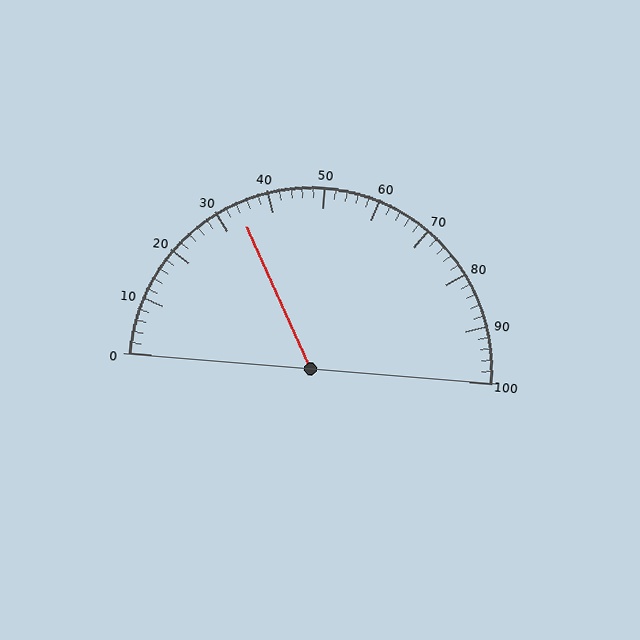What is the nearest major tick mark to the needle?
The nearest major tick mark is 30.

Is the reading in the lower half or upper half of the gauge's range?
The reading is in the lower half of the range (0 to 100).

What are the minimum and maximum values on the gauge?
The gauge ranges from 0 to 100.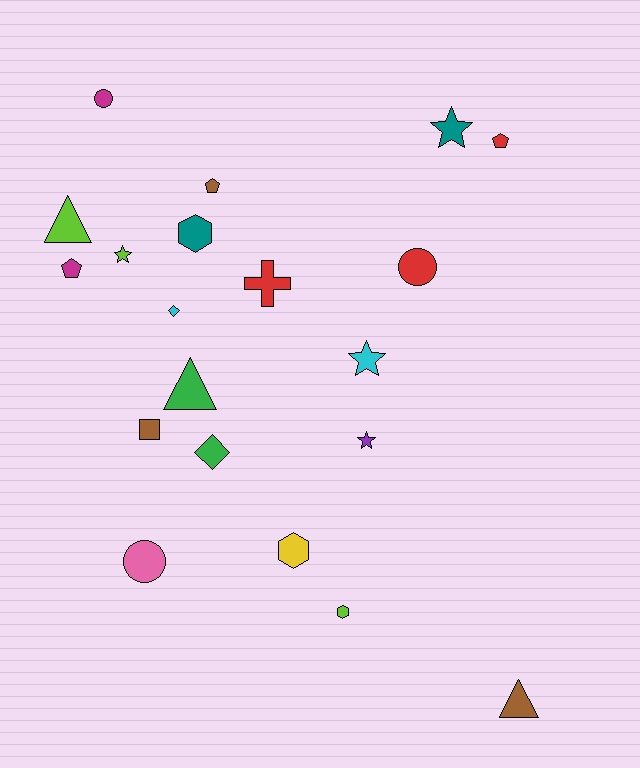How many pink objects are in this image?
There is 1 pink object.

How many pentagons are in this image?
There are 3 pentagons.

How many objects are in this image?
There are 20 objects.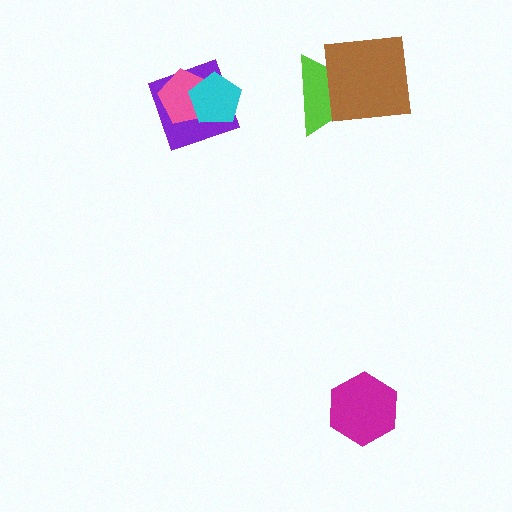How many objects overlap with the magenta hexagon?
0 objects overlap with the magenta hexagon.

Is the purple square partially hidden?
Yes, it is partially covered by another shape.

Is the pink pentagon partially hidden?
Yes, it is partially covered by another shape.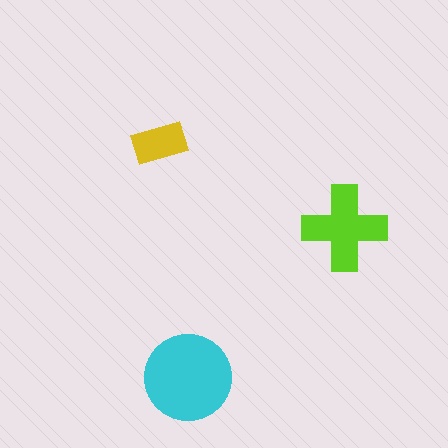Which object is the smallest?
The yellow rectangle.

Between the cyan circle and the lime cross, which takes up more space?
The cyan circle.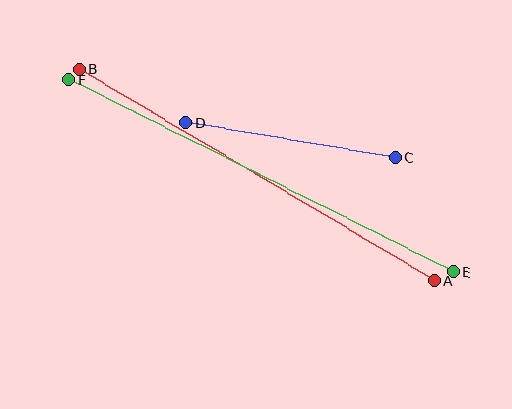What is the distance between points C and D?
The distance is approximately 212 pixels.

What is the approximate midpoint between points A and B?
The midpoint is at approximately (257, 175) pixels.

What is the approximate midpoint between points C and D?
The midpoint is at approximately (291, 140) pixels.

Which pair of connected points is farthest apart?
Points E and F are farthest apart.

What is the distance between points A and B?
The distance is approximately 413 pixels.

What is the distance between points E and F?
The distance is approximately 430 pixels.